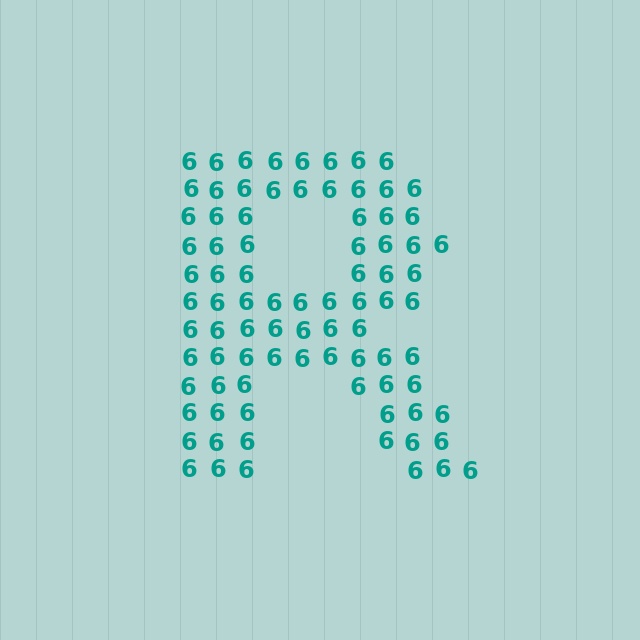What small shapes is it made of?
It is made of small digit 6's.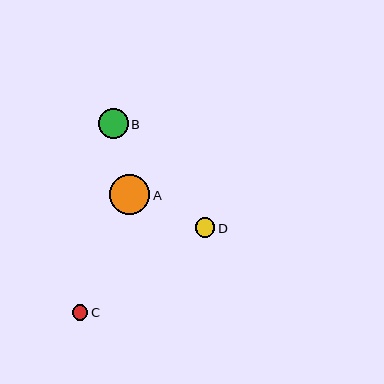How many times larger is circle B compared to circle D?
Circle B is approximately 1.5 times the size of circle D.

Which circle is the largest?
Circle A is the largest with a size of approximately 40 pixels.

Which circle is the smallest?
Circle C is the smallest with a size of approximately 15 pixels.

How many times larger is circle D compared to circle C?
Circle D is approximately 1.3 times the size of circle C.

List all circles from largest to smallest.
From largest to smallest: A, B, D, C.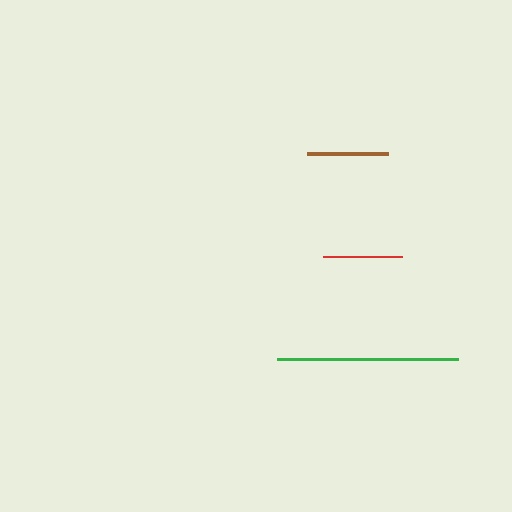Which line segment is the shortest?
The red line is the shortest at approximately 79 pixels.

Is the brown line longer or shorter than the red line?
The brown line is longer than the red line.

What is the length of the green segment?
The green segment is approximately 181 pixels long.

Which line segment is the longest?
The green line is the longest at approximately 181 pixels.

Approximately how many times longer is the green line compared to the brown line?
The green line is approximately 2.3 times the length of the brown line.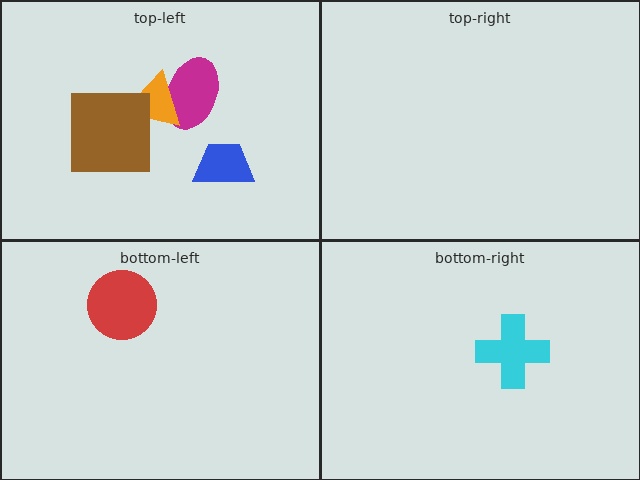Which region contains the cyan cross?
The bottom-right region.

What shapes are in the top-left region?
The magenta ellipse, the orange triangle, the brown square, the blue trapezoid.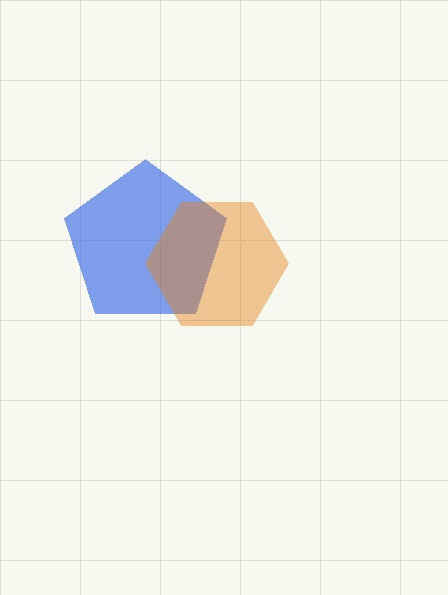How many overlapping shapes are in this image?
There are 2 overlapping shapes in the image.